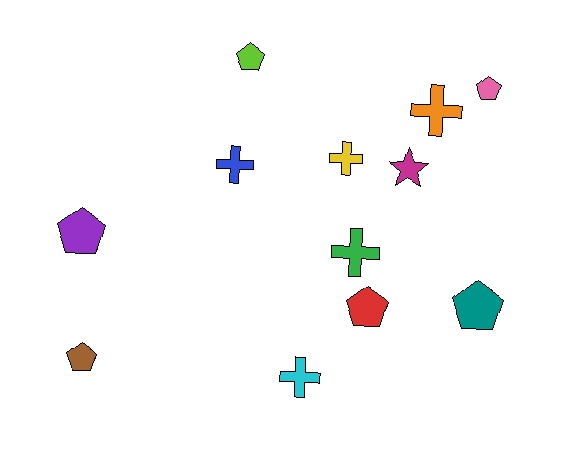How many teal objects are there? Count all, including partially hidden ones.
There is 1 teal object.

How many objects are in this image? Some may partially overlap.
There are 12 objects.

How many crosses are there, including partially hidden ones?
There are 5 crosses.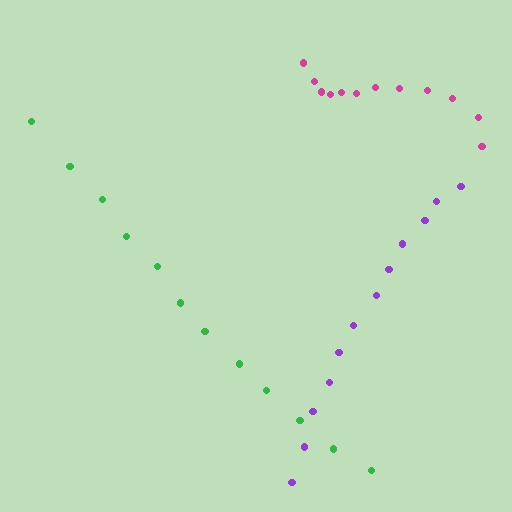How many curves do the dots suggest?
There are 3 distinct paths.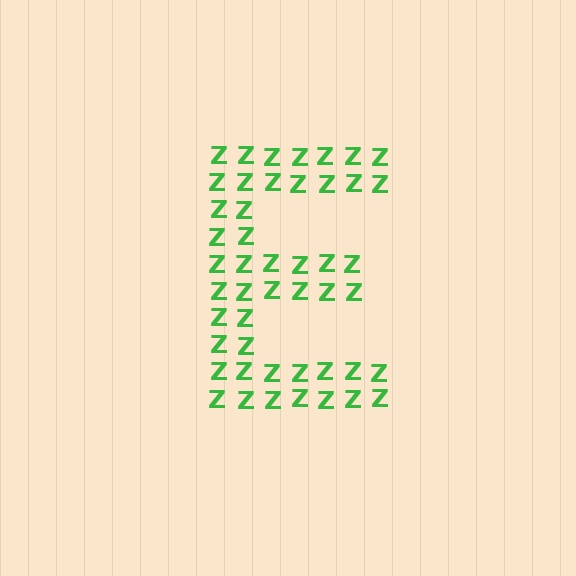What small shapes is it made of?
It is made of small letter Z's.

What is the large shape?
The large shape is the letter E.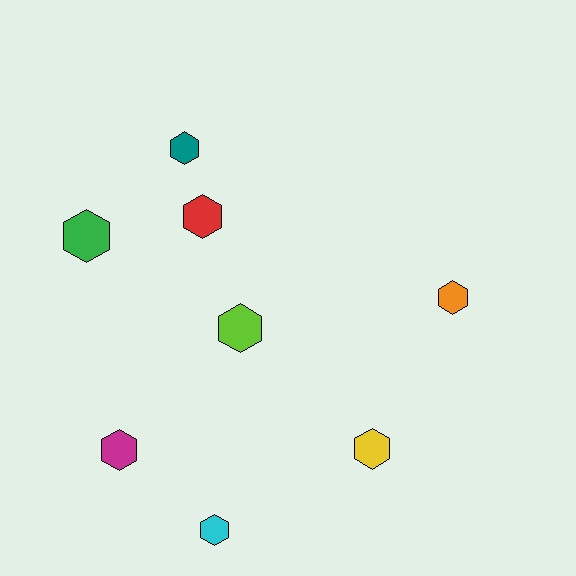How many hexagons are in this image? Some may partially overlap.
There are 8 hexagons.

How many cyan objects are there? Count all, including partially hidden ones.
There is 1 cyan object.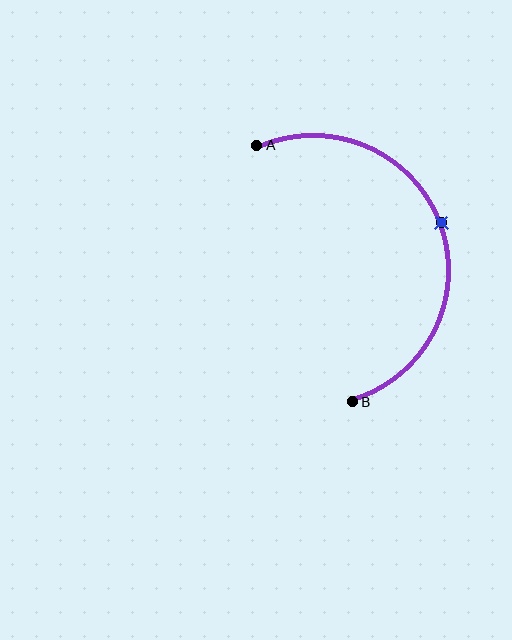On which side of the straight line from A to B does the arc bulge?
The arc bulges to the right of the straight line connecting A and B.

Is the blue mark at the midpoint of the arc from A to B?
Yes. The blue mark lies on the arc at equal arc-length from both A and B — it is the arc midpoint.